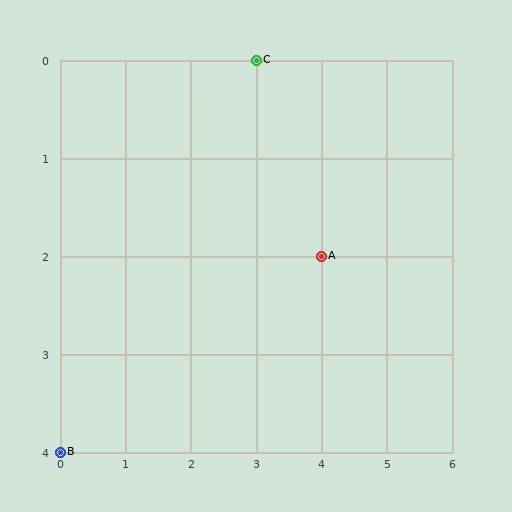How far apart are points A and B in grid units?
Points A and B are 4 columns and 2 rows apart (about 4.5 grid units diagonally).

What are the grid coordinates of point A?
Point A is at grid coordinates (4, 2).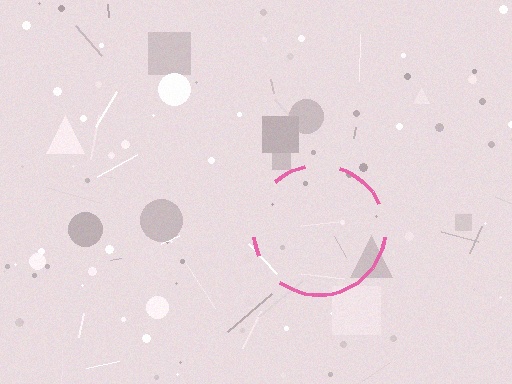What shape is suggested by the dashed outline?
The dashed outline suggests a circle.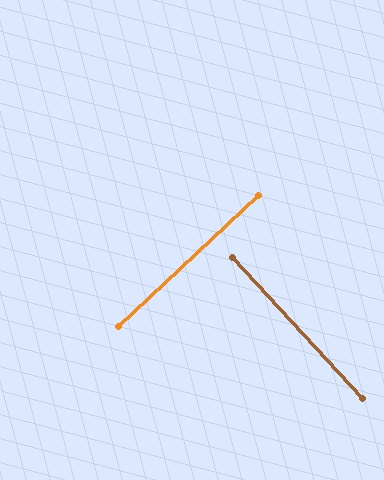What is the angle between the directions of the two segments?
Approximately 90 degrees.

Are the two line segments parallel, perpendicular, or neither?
Perpendicular — they meet at approximately 90°.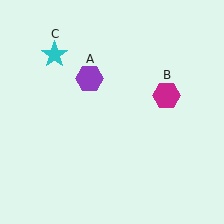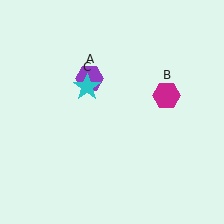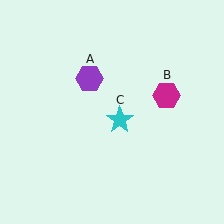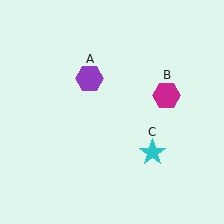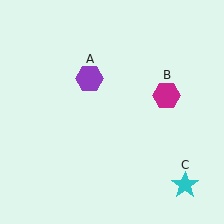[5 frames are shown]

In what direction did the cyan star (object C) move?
The cyan star (object C) moved down and to the right.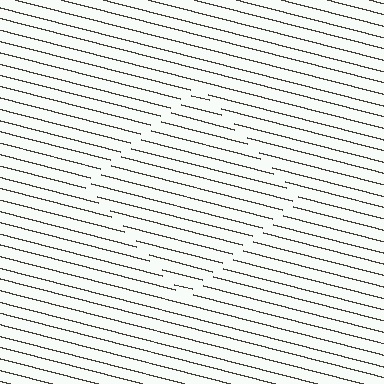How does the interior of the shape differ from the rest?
The interior of the shape contains the same grating, shifted by half a period — the contour is defined by the phase discontinuity where line-ends from the inner and outer gratings abut.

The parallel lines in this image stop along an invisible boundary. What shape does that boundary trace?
An illusory square. The interior of the shape contains the same grating, shifted by half a period — the contour is defined by the phase discontinuity where line-ends from the inner and outer gratings abut.